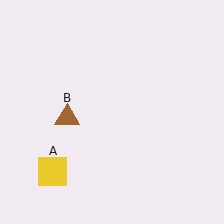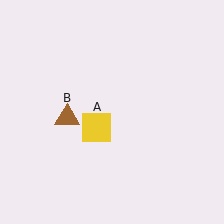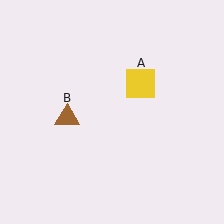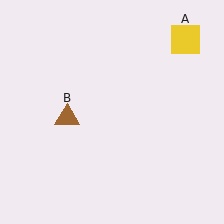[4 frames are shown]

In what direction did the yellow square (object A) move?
The yellow square (object A) moved up and to the right.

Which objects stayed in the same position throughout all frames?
Brown triangle (object B) remained stationary.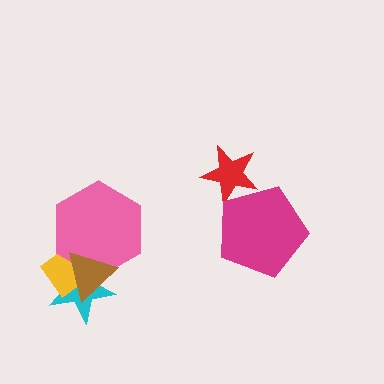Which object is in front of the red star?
The magenta pentagon is in front of the red star.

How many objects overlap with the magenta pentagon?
1 object overlaps with the magenta pentagon.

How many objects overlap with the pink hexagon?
3 objects overlap with the pink hexagon.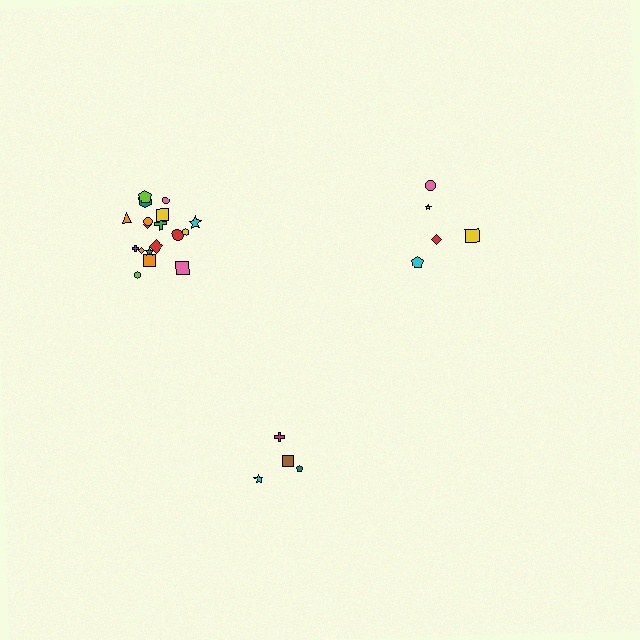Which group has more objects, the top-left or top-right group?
The top-left group.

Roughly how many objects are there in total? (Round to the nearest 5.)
Roughly 25 objects in total.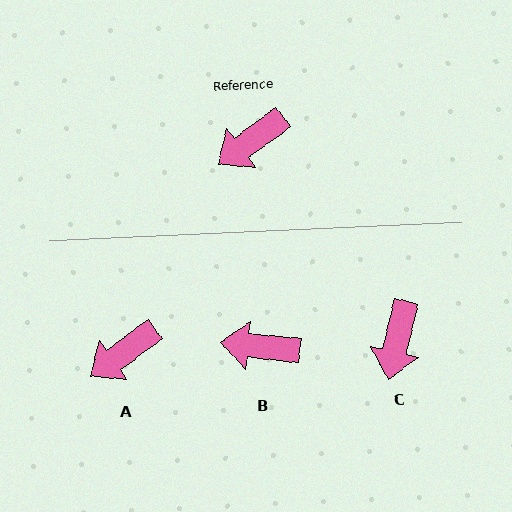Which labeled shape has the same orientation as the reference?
A.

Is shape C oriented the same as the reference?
No, it is off by about 41 degrees.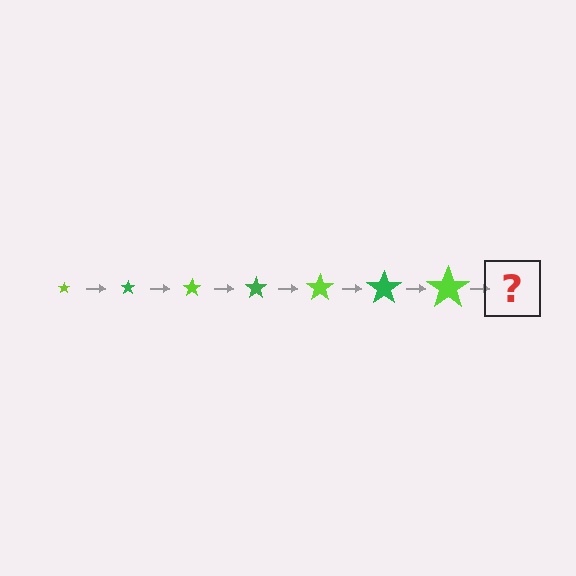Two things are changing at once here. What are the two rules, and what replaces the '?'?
The two rules are that the star grows larger each step and the color cycles through lime and green. The '?' should be a green star, larger than the previous one.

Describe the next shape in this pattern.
It should be a green star, larger than the previous one.